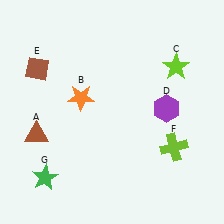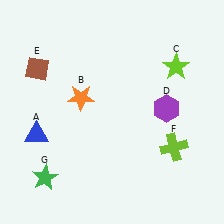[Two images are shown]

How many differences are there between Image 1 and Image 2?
There is 1 difference between the two images.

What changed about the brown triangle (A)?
In Image 1, A is brown. In Image 2, it changed to blue.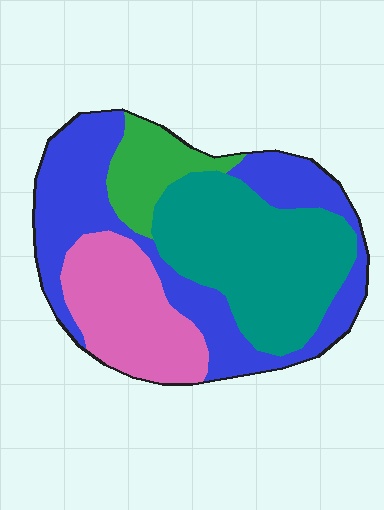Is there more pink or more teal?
Teal.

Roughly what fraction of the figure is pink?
Pink takes up between a sixth and a third of the figure.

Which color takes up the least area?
Green, at roughly 10%.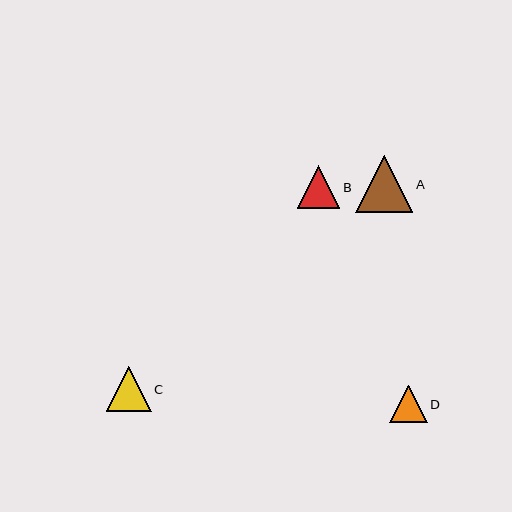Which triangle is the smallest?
Triangle D is the smallest with a size of approximately 38 pixels.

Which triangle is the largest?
Triangle A is the largest with a size of approximately 58 pixels.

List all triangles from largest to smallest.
From largest to smallest: A, C, B, D.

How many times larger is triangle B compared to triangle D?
Triangle B is approximately 1.1 times the size of triangle D.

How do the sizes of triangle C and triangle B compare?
Triangle C and triangle B are approximately the same size.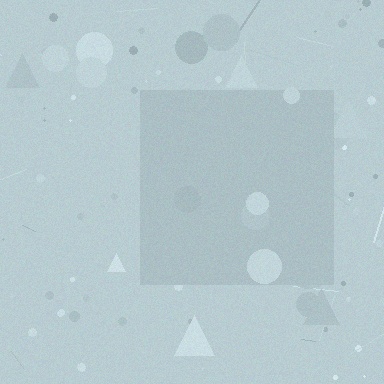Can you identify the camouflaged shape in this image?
The camouflaged shape is a square.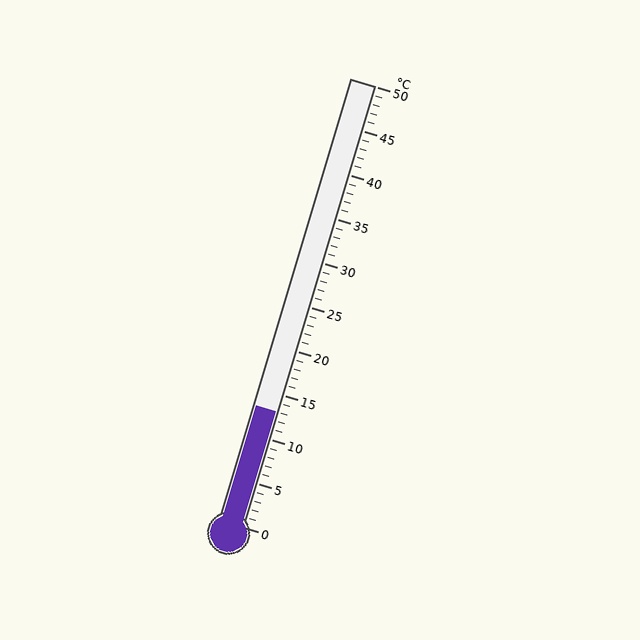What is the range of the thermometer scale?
The thermometer scale ranges from 0°C to 50°C.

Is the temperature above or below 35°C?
The temperature is below 35°C.